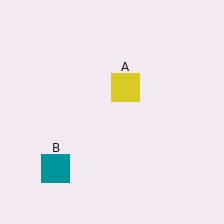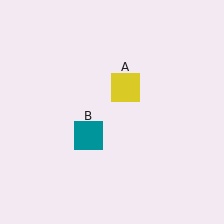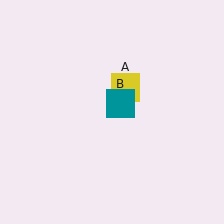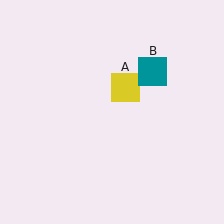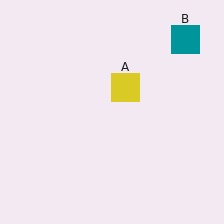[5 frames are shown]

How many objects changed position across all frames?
1 object changed position: teal square (object B).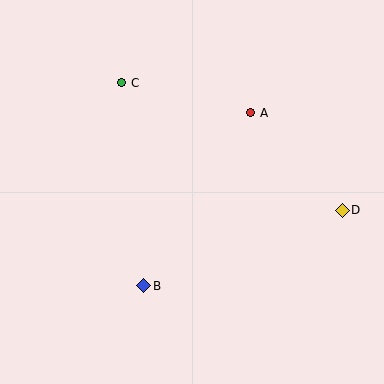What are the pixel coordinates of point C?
Point C is at (122, 83).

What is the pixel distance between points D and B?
The distance between D and B is 212 pixels.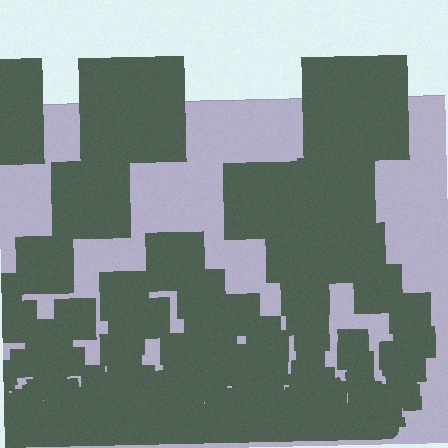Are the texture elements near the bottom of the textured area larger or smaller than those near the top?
Smaller. The gradient is inverted — elements near the bottom are smaller and denser.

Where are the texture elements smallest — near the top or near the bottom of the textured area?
Near the bottom.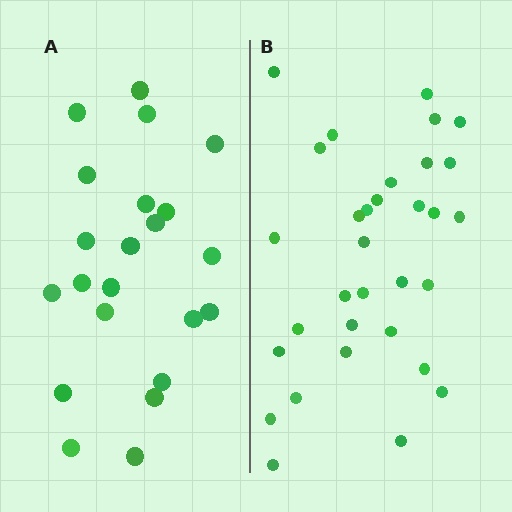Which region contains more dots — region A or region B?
Region B (the right region) has more dots.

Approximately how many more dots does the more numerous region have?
Region B has roughly 10 or so more dots than region A.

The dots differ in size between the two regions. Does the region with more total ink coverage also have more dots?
No. Region A has more total ink coverage because its dots are larger, but region B actually contains more individual dots. Total area can be misleading — the number of items is what matters here.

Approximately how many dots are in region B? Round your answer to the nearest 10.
About 30 dots. (The exact count is 32, which rounds to 30.)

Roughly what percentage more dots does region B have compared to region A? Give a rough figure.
About 45% more.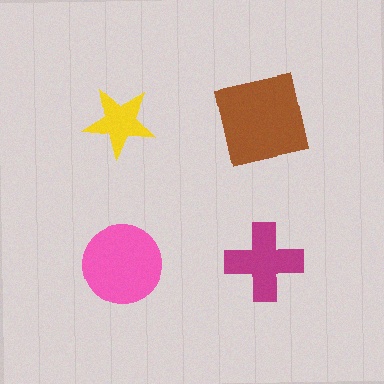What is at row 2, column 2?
A magenta cross.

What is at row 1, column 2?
A brown square.